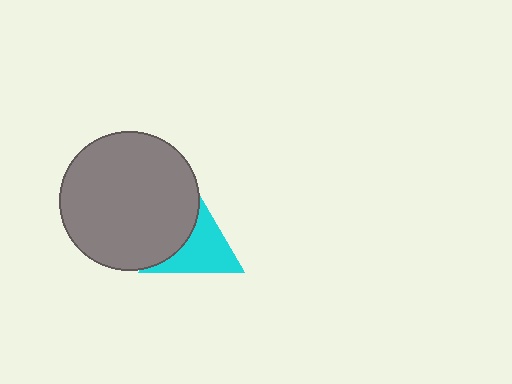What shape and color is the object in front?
The object in front is a gray circle.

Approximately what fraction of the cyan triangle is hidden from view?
Roughly 40% of the cyan triangle is hidden behind the gray circle.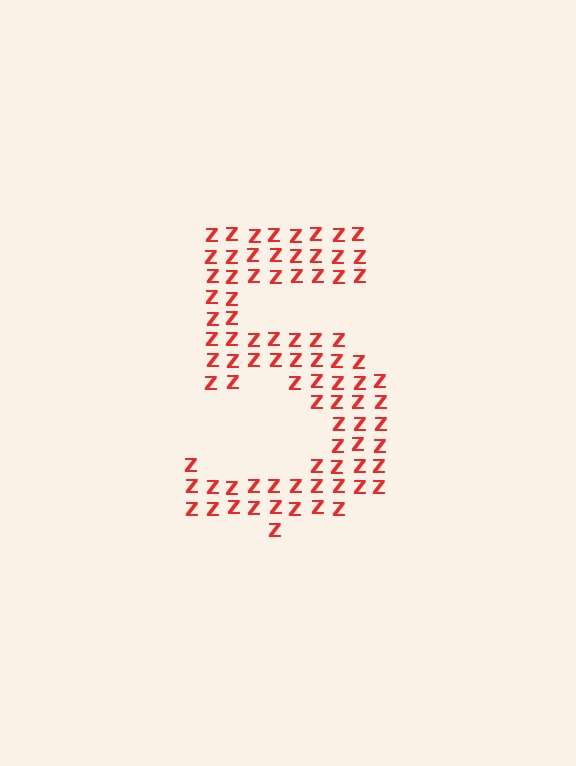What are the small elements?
The small elements are letter Z's.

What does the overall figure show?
The overall figure shows the digit 5.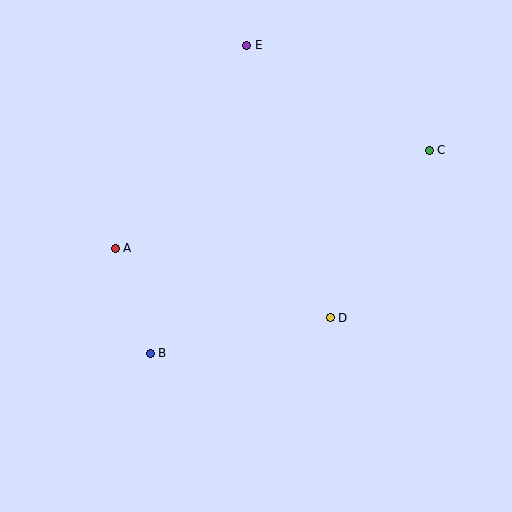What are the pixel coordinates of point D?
Point D is at (330, 318).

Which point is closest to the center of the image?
Point D at (330, 318) is closest to the center.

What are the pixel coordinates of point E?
Point E is at (247, 45).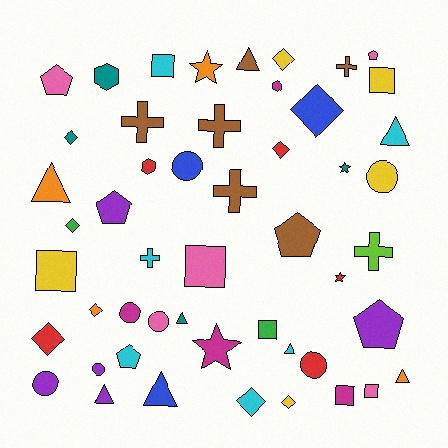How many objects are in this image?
There are 50 objects.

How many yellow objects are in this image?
There are 5 yellow objects.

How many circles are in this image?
There are 7 circles.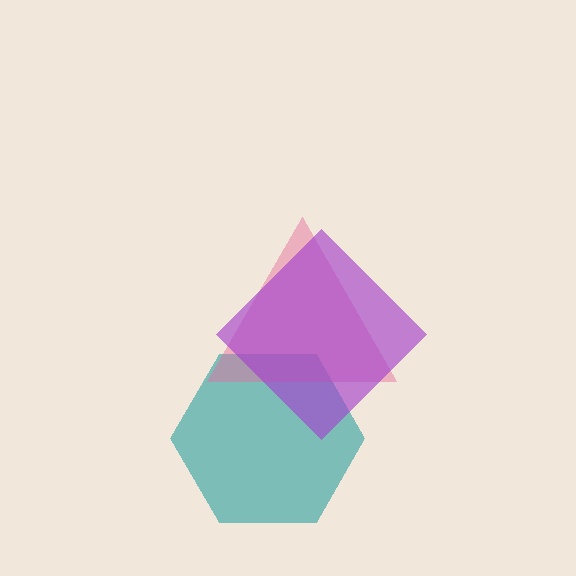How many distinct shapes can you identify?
There are 3 distinct shapes: a teal hexagon, a pink triangle, a purple diamond.